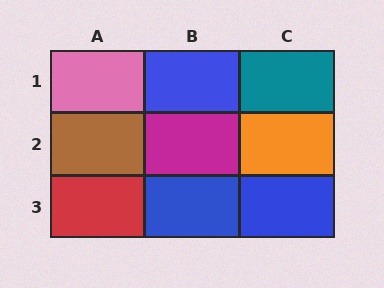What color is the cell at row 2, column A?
Brown.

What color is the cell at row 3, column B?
Blue.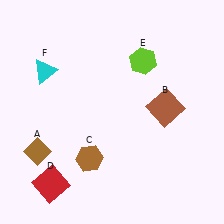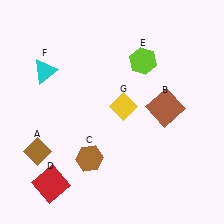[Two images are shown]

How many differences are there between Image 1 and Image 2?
There is 1 difference between the two images.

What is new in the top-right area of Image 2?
A yellow diamond (G) was added in the top-right area of Image 2.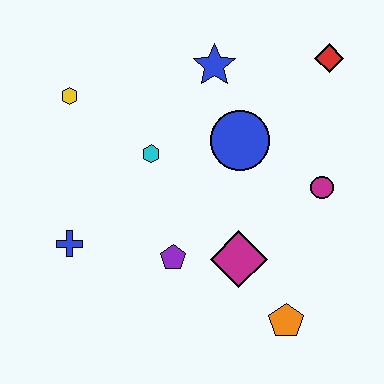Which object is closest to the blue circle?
The blue star is closest to the blue circle.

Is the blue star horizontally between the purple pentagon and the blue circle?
Yes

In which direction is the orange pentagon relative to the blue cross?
The orange pentagon is to the right of the blue cross.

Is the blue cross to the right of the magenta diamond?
No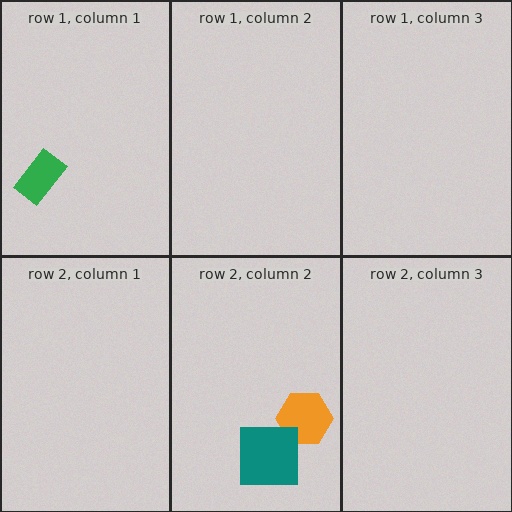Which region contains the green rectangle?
The row 1, column 1 region.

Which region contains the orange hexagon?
The row 2, column 2 region.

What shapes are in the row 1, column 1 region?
The green rectangle.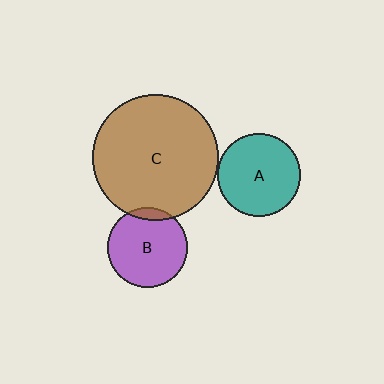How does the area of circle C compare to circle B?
Approximately 2.5 times.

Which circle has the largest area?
Circle C (brown).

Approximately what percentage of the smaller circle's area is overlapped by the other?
Approximately 10%.